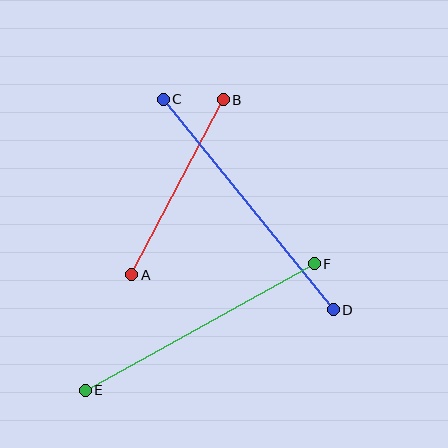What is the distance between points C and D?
The distance is approximately 271 pixels.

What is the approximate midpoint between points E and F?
The midpoint is at approximately (200, 327) pixels.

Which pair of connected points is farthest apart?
Points C and D are farthest apart.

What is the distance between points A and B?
The distance is approximately 198 pixels.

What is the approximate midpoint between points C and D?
The midpoint is at approximately (248, 204) pixels.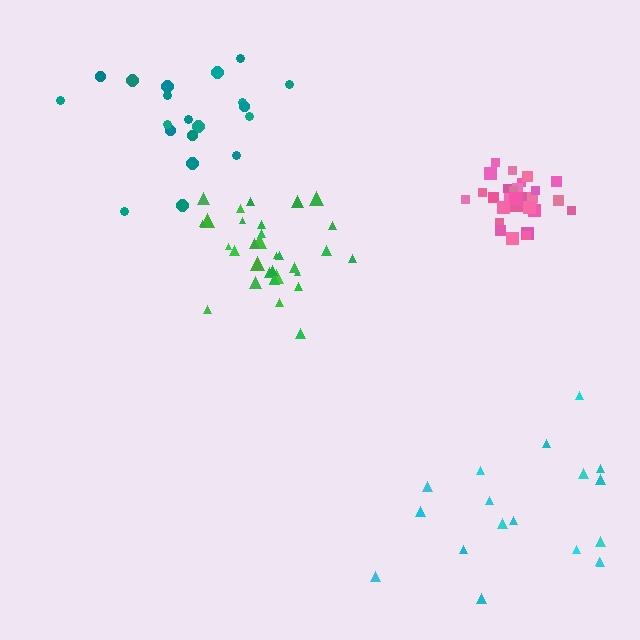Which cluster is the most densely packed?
Pink.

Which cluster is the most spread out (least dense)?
Cyan.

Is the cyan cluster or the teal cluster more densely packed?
Teal.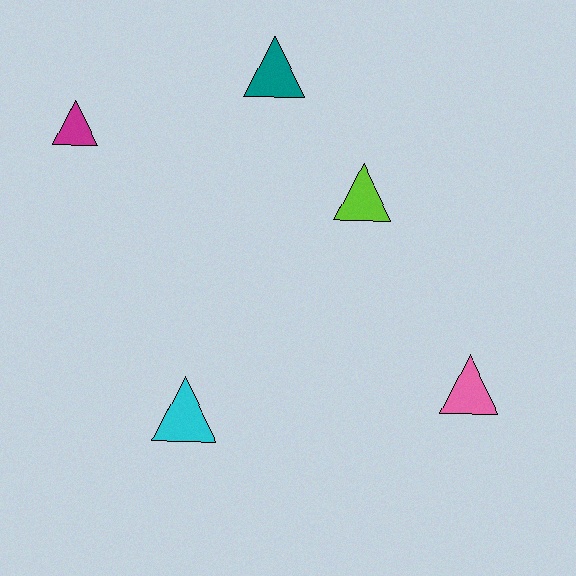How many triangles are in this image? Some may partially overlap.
There are 5 triangles.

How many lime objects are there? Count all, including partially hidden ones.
There is 1 lime object.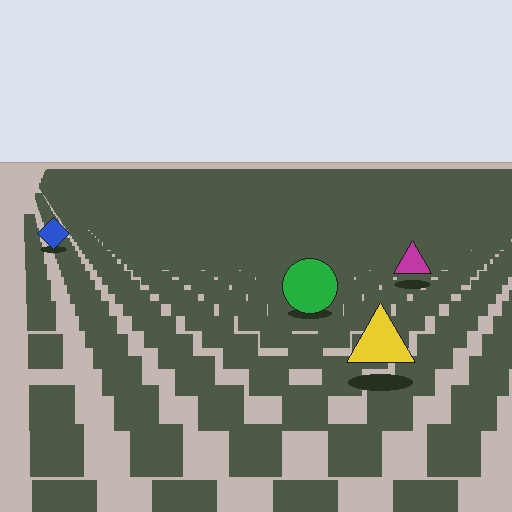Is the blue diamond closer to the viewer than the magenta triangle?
No. The magenta triangle is closer — you can tell from the texture gradient: the ground texture is coarser near it.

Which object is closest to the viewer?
The yellow triangle is closest. The texture marks near it are larger and more spread out.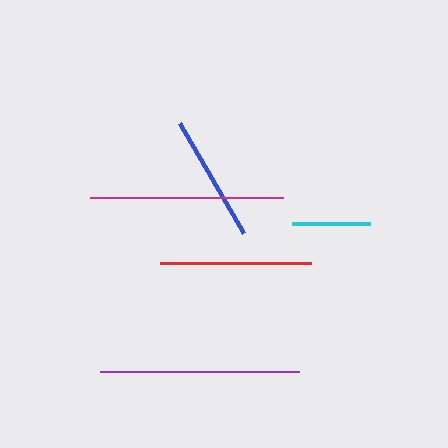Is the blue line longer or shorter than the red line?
The red line is longer than the blue line.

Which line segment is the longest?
The purple line is the longest at approximately 200 pixels.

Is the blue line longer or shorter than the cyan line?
The blue line is longer than the cyan line.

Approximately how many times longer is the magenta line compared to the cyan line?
The magenta line is approximately 2.5 times the length of the cyan line.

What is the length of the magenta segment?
The magenta segment is approximately 194 pixels long.